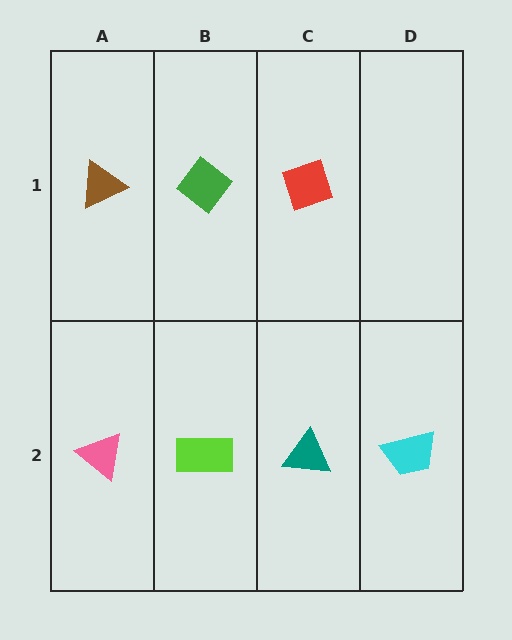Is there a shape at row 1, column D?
No, that cell is empty.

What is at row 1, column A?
A brown triangle.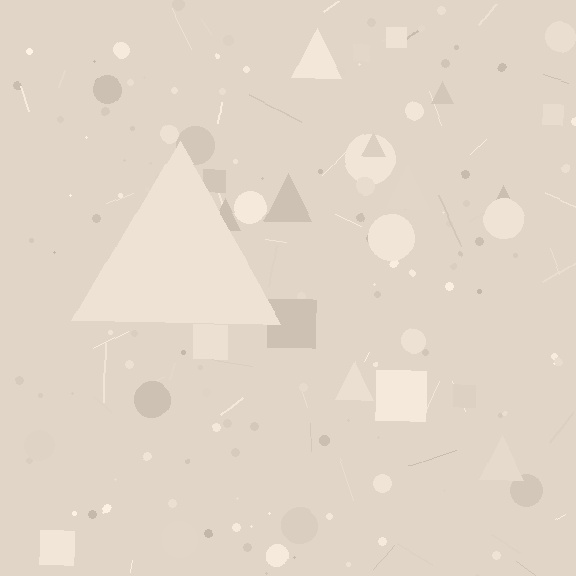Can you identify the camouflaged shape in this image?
The camouflaged shape is a triangle.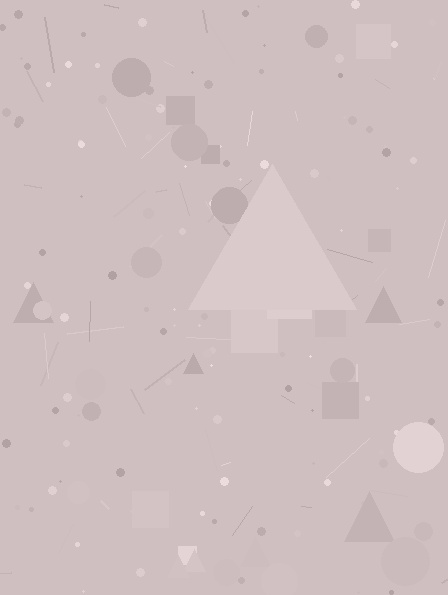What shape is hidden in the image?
A triangle is hidden in the image.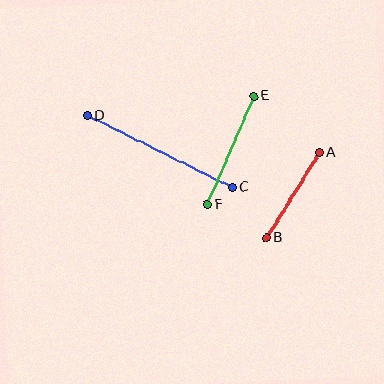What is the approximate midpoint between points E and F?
The midpoint is at approximately (230, 151) pixels.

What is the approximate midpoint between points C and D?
The midpoint is at approximately (160, 152) pixels.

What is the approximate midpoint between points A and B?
The midpoint is at approximately (293, 195) pixels.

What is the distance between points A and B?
The distance is approximately 100 pixels.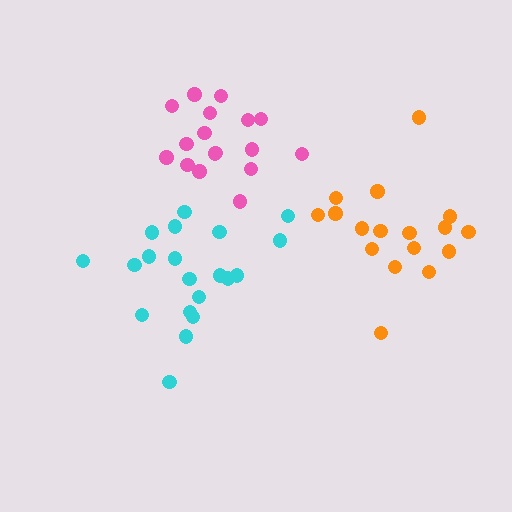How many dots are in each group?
Group 1: 20 dots, Group 2: 17 dots, Group 3: 17 dots (54 total).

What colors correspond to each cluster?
The clusters are colored: cyan, orange, pink.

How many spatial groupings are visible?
There are 3 spatial groupings.